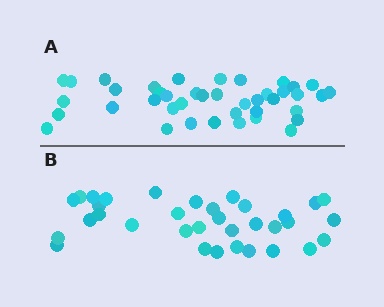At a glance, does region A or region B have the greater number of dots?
Region A (the top region) has more dots.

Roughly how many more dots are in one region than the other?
Region A has roughly 8 or so more dots than region B.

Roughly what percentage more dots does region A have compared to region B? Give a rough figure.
About 20% more.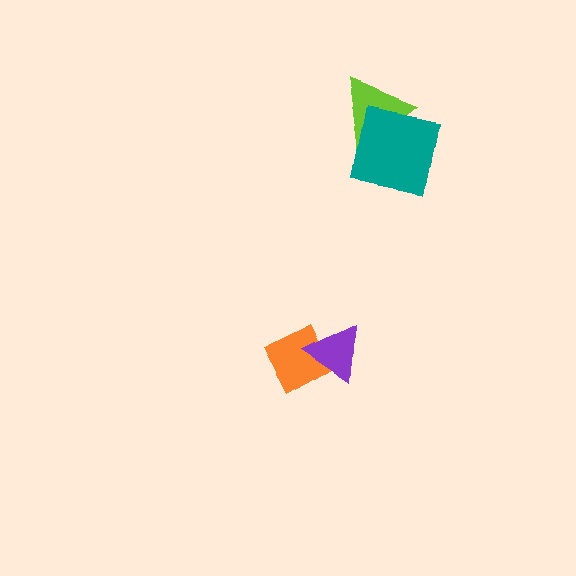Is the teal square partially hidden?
No, no other shape covers it.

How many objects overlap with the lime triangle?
1 object overlaps with the lime triangle.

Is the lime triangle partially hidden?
Yes, it is partially covered by another shape.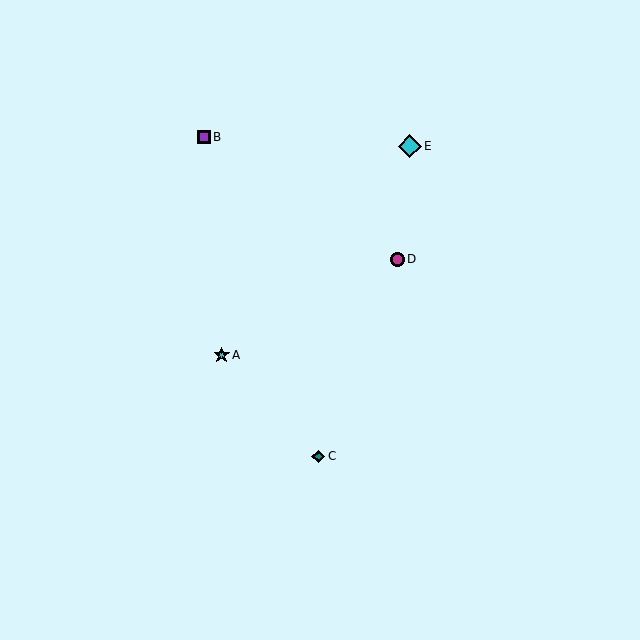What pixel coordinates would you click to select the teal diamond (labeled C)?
Click at (318, 456) to select the teal diamond C.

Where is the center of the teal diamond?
The center of the teal diamond is at (318, 456).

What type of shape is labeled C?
Shape C is a teal diamond.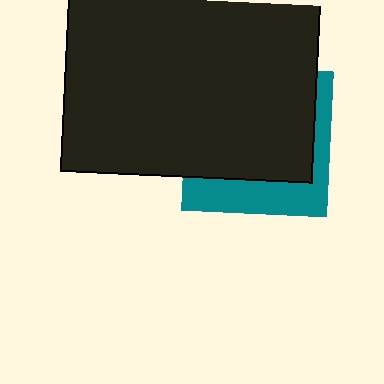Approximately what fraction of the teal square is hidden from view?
Roughly 68% of the teal square is hidden behind the black rectangle.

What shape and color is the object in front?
The object in front is a black rectangle.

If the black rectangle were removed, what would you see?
You would see the complete teal square.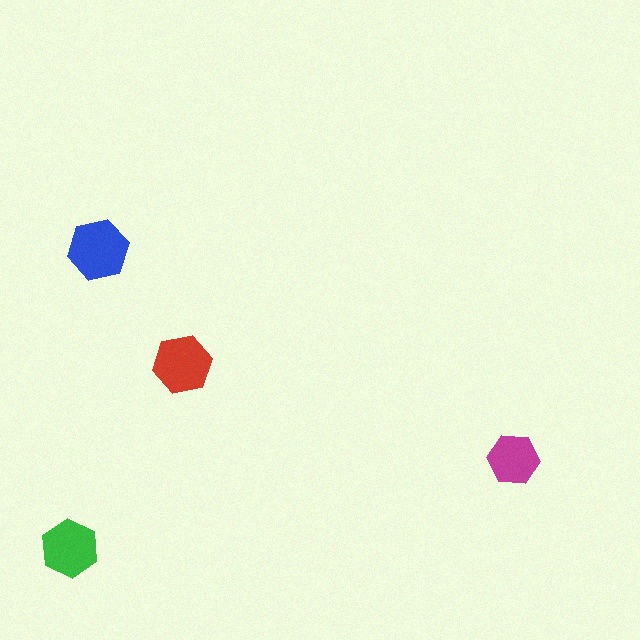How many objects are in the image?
There are 4 objects in the image.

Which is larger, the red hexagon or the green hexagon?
The red one.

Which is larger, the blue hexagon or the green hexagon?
The blue one.